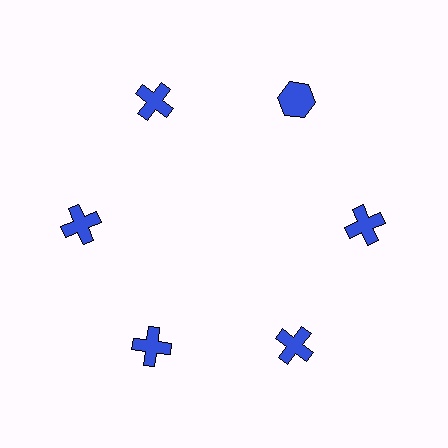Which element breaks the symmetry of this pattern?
The blue hexagon at roughly the 1 o'clock position breaks the symmetry. All other shapes are blue crosses.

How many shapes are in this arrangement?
There are 6 shapes arranged in a ring pattern.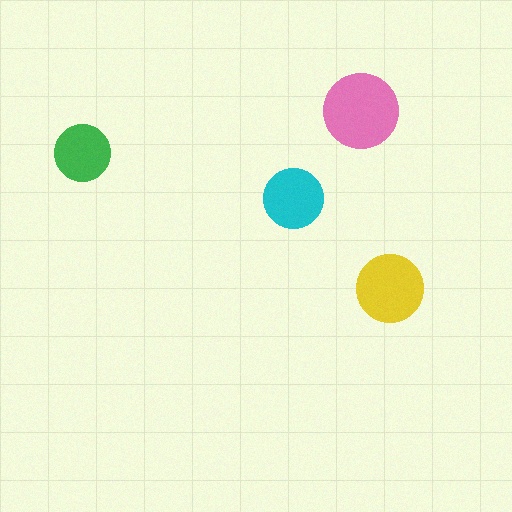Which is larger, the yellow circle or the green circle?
The yellow one.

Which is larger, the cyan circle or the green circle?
The cyan one.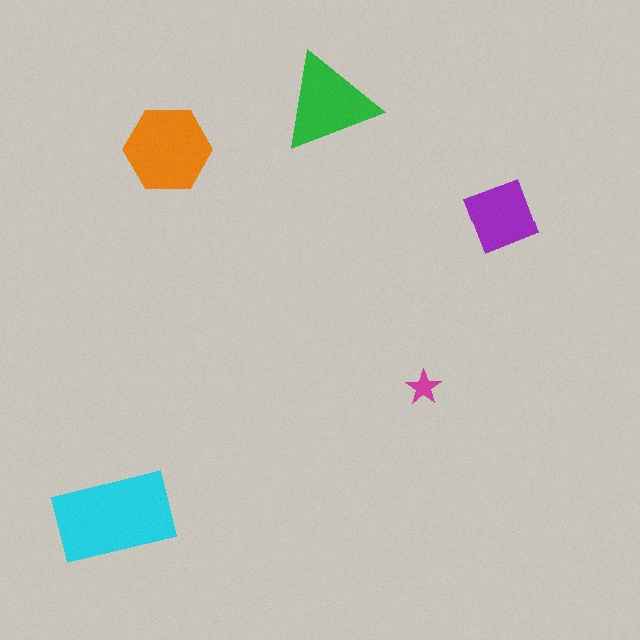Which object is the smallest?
The magenta star.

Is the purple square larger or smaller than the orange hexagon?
Smaller.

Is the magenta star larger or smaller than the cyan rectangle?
Smaller.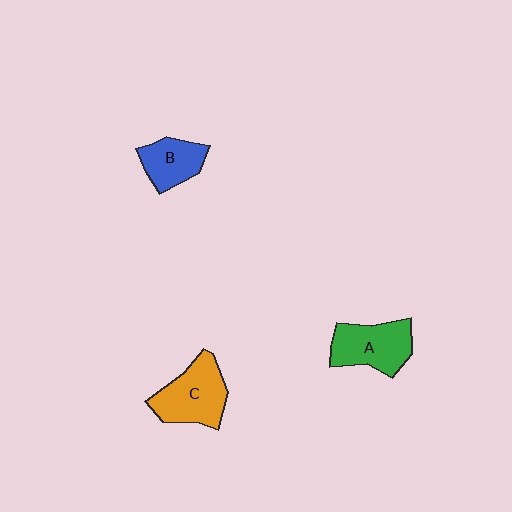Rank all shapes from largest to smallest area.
From largest to smallest: C (orange), A (green), B (blue).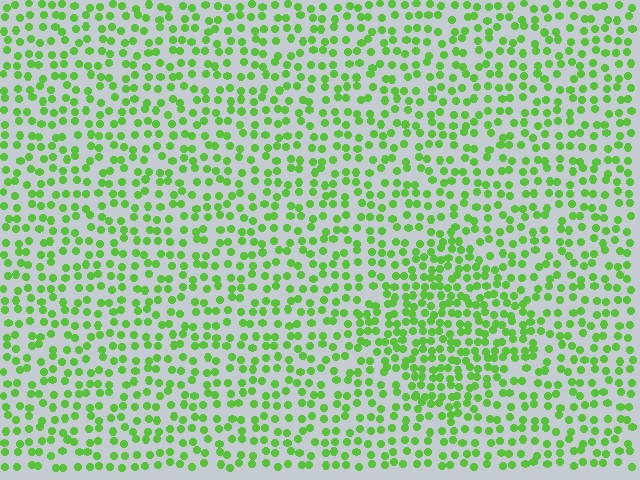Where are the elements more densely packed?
The elements are more densely packed inside the diamond boundary.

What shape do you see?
I see a diamond.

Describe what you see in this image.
The image contains small lime elements arranged at two different densities. A diamond-shaped region is visible where the elements are more densely packed than the surrounding area.